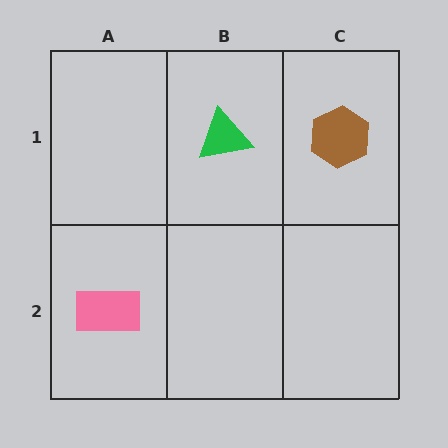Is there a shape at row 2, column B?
No, that cell is empty.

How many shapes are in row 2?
1 shape.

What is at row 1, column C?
A brown hexagon.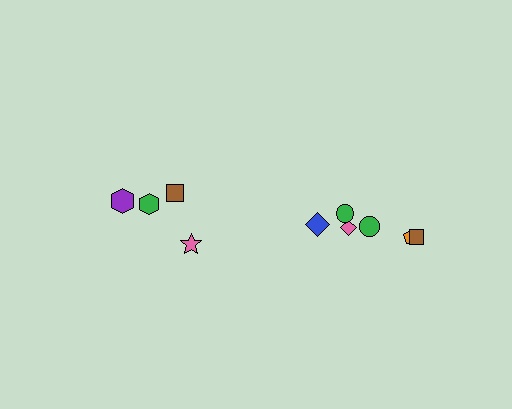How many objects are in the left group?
There are 4 objects.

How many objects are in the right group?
There are 6 objects.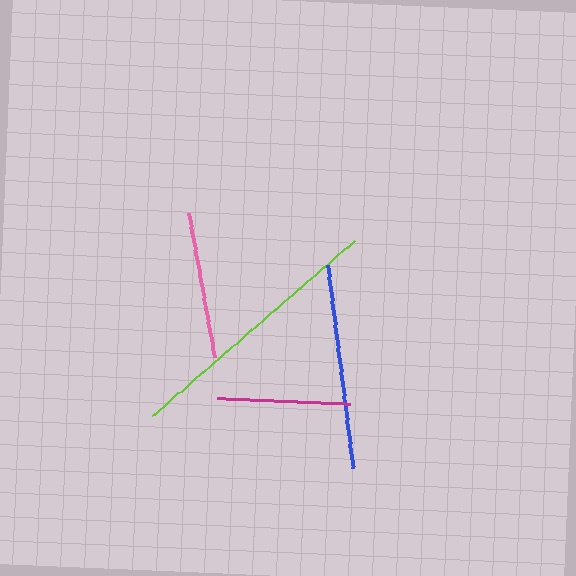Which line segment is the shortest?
The magenta line is the shortest at approximately 133 pixels.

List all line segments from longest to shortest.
From longest to shortest: lime, blue, pink, magenta.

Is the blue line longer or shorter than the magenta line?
The blue line is longer than the magenta line.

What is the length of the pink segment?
The pink segment is approximately 146 pixels long.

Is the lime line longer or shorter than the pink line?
The lime line is longer than the pink line.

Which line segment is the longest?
The lime line is the longest at approximately 268 pixels.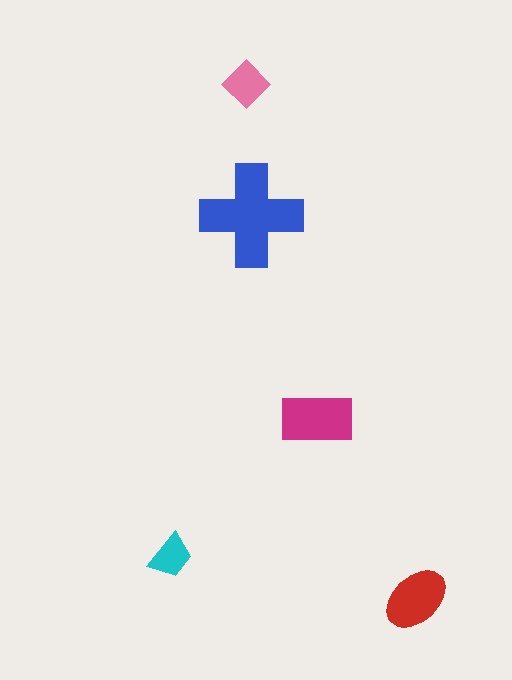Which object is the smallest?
The cyan trapezoid.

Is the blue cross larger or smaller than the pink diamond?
Larger.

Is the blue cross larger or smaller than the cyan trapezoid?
Larger.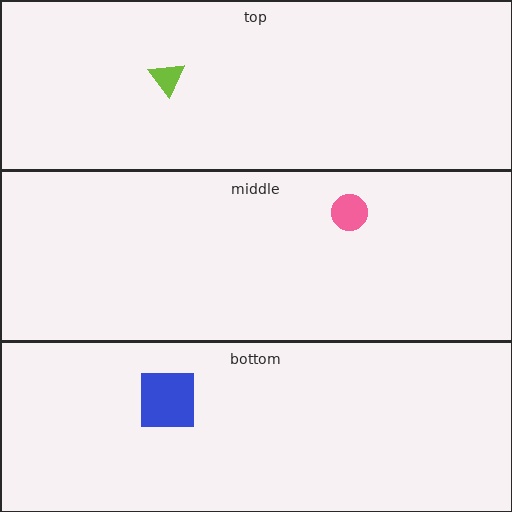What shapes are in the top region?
The lime triangle.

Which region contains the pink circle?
The middle region.